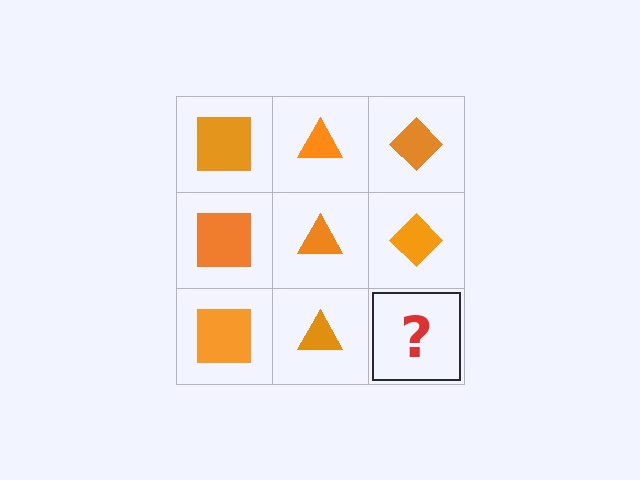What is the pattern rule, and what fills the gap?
The rule is that each column has a consistent shape. The gap should be filled with an orange diamond.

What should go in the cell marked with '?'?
The missing cell should contain an orange diamond.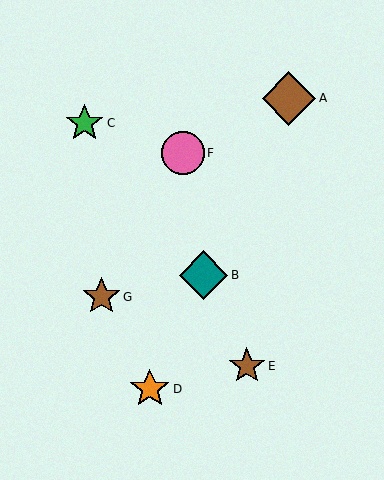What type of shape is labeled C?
Shape C is a green star.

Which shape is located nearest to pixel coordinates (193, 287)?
The teal diamond (labeled B) at (203, 275) is nearest to that location.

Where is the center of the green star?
The center of the green star is at (85, 123).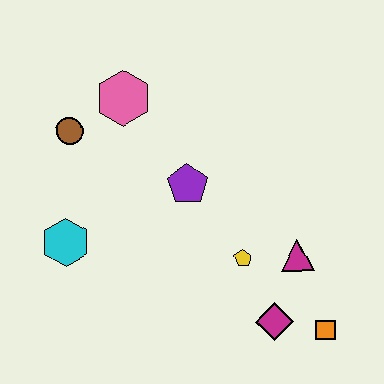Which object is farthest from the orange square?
The brown circle is farthest from the orange square.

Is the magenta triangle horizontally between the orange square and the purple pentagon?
Yes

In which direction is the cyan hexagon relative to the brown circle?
The cyan hexagon is below the brown circle.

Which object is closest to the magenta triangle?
The yellow pentagon is closest to the magenta triangle.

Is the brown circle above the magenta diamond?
Yes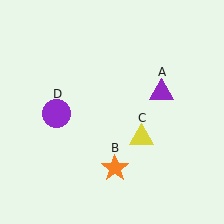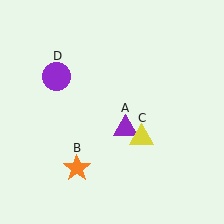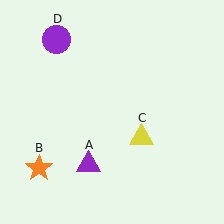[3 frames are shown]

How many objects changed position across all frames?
3 objects changed position: purple triangle (object A), orange star (object B), purple circle (object D).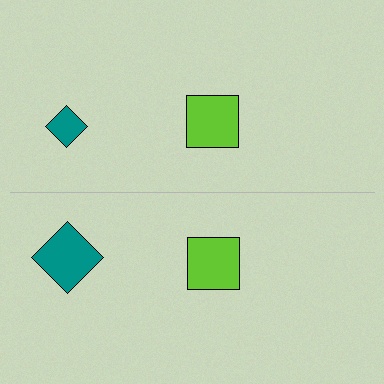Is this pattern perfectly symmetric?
No, the pattern is not perfectly symmetric. The teal diamond on the bottom side has a different size than its mirror counterpart.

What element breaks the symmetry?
The teal diamond on the bottom side has a different size than its mirror counterpart.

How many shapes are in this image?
There are 4 shapes in this image.